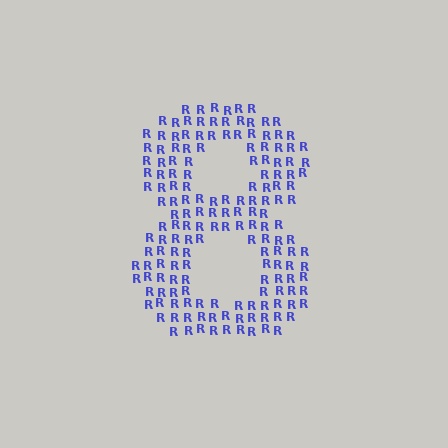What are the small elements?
The small elements are letter R's.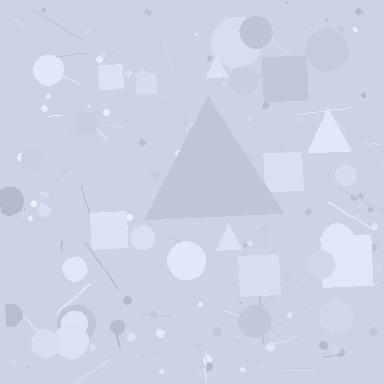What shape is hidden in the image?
A triangle is hidden in the image.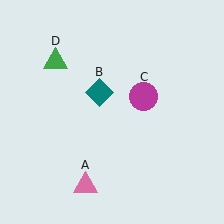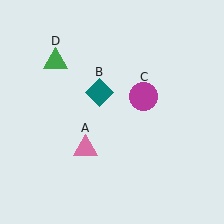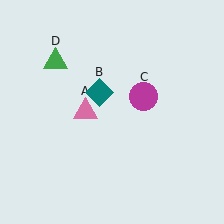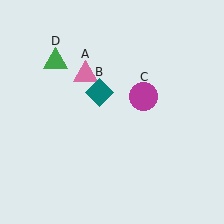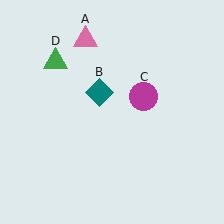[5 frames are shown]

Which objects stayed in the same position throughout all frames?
Teal diamond (object B) and magenta circle (object C) and green triangle (object D) remained stationary.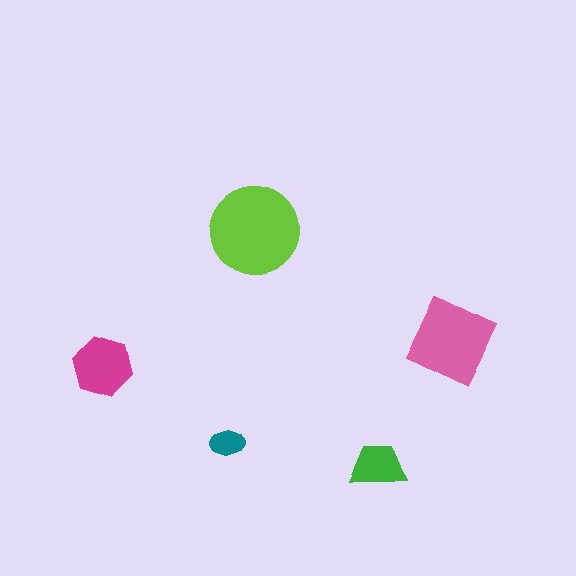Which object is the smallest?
The teal ellipse.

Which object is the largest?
The lime circle.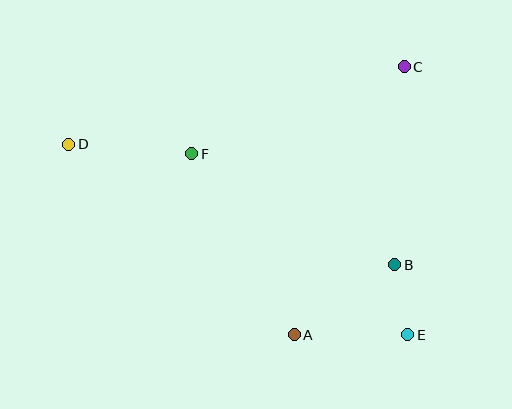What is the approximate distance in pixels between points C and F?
The distance between C and F is approximately 229 pixels.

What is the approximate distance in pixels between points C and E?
The distance between C and E is approximately 268 pixels.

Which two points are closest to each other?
Points B and E are closest to each other.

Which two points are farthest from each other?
Points D and E are farthest from each other.